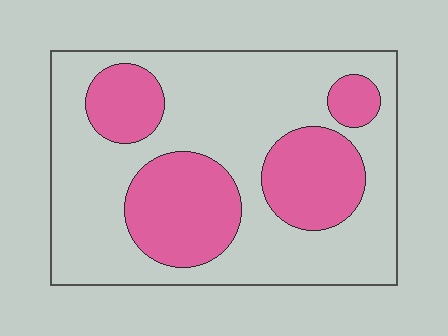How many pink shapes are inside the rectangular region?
4.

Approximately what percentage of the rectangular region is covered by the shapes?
Approximately 35%.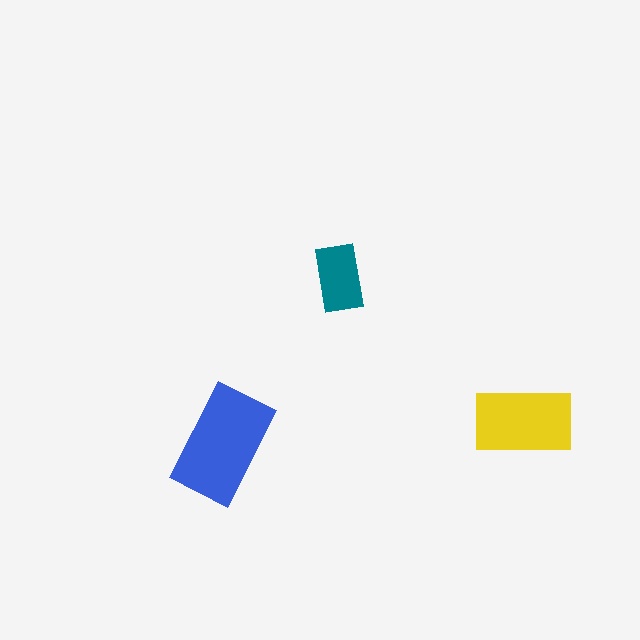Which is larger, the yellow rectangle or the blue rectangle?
The blue one.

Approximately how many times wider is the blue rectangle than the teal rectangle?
About 1.5 times wider.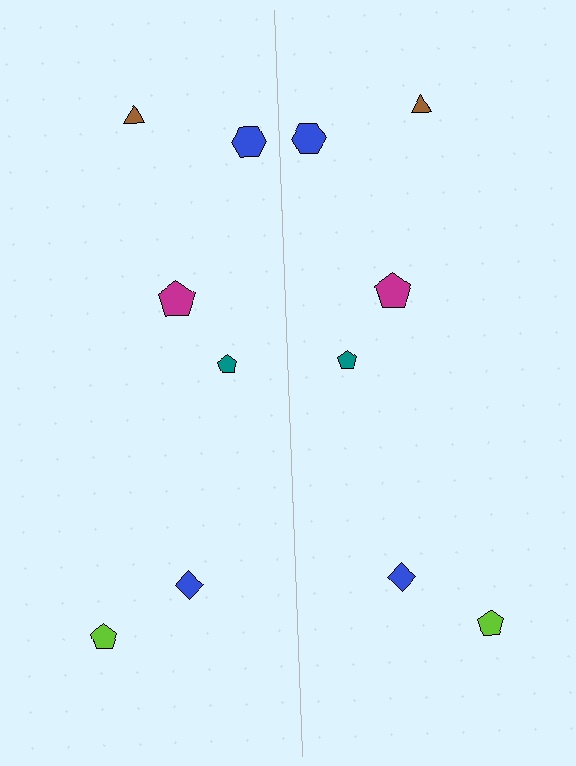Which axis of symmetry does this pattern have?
The pattern has a vertical axis of symmetry running through the center of the image.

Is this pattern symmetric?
Yes, this pattern has bilateral (reflection) symmetry.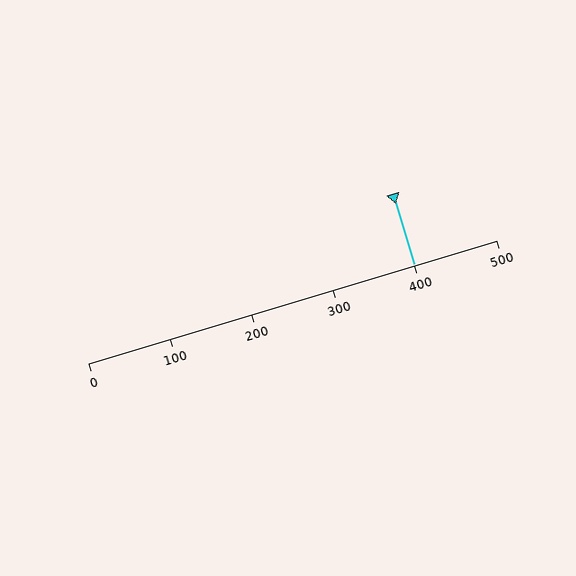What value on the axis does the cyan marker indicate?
The marker indicates approximately 400.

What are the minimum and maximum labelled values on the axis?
The axis runs from 0 to 500.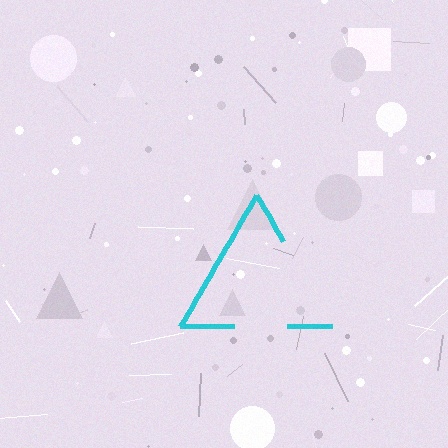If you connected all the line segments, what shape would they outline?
They would outline a triangle.